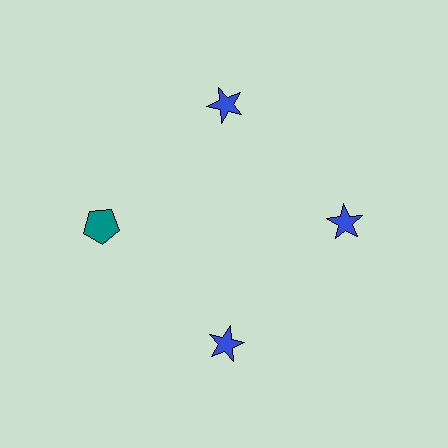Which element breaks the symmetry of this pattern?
The teal pentagon at roughly the 9 o'clock position breaks the symmetry. All other shapes are blue stars.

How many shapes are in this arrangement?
There are 4 shapes arranged in a ring pattern.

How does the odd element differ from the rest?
It differs in both color (teal instead of blue) and shape (pentagon instead of star).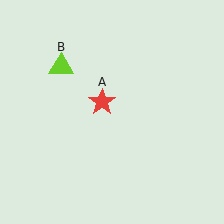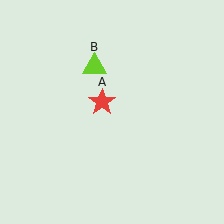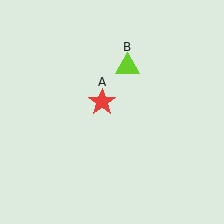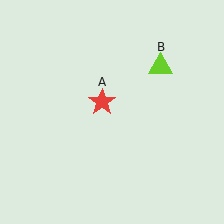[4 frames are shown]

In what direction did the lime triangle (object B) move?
The lime triangle (object B) moved right.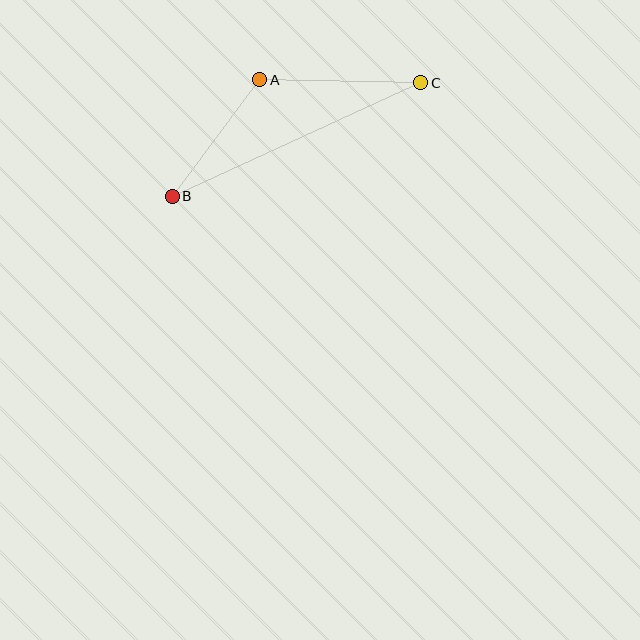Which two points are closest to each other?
Points A and B are closest to each other.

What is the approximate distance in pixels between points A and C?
The distance between A and C is approximately 161 pixels.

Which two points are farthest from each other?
Points B and C are farthest from each other.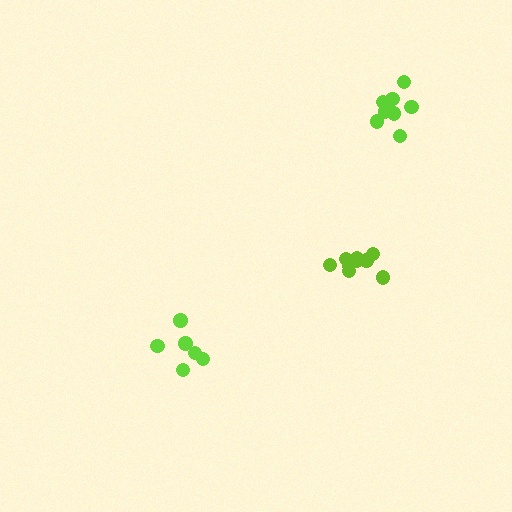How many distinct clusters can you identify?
There are 3 distinct clusters.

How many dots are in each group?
Group 1: 9 dots, Group 2: 6 dots, Group 3: 11 dots (26 total).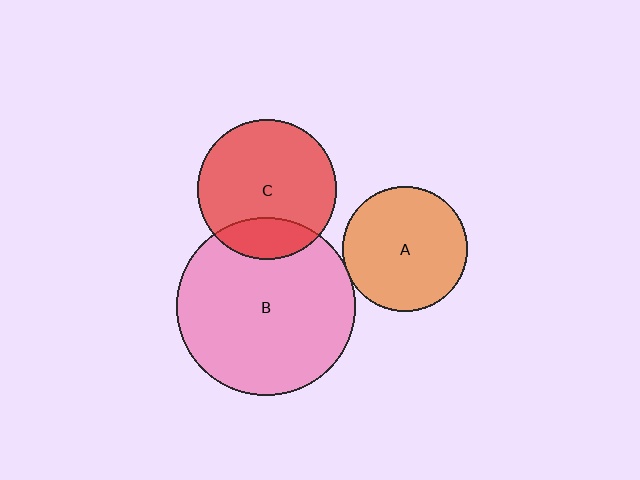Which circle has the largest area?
Circle B (pink).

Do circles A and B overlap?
Yes.